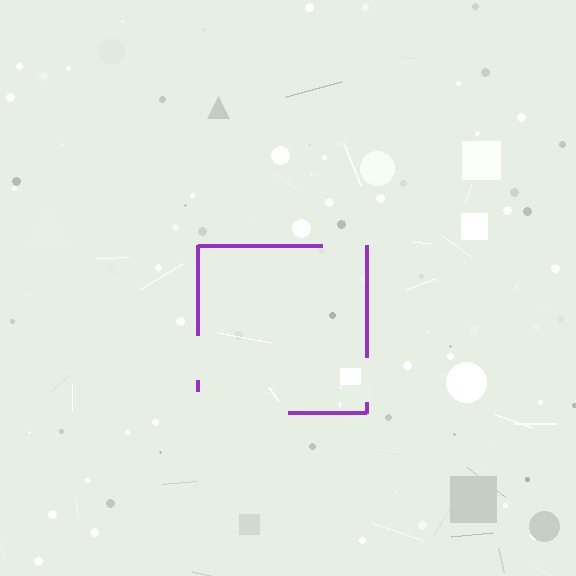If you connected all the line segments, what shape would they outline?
They would outline a square.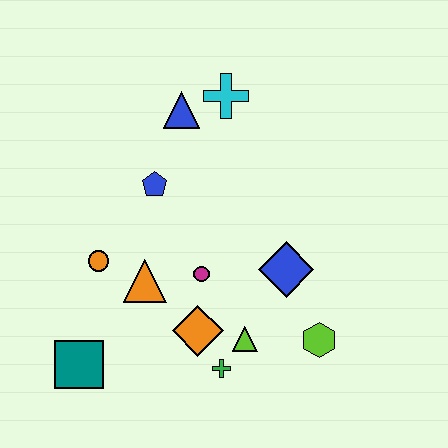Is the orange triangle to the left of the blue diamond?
Yes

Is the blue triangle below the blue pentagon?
No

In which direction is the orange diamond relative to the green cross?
The orange diamond is above the green cross.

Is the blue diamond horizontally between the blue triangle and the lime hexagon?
Yes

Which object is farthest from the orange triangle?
The cyan cross is farthest from the orange triangle.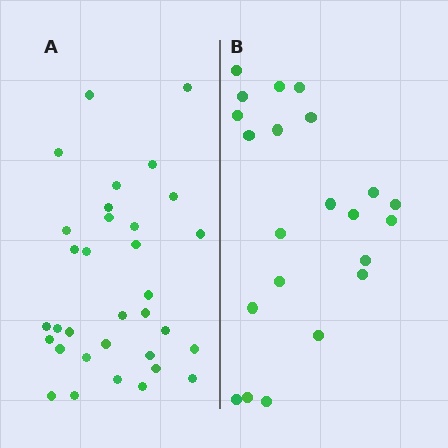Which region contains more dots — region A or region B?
Region A (the left region) has more dots.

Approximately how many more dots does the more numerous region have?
Region A has roughly 12 or so more dots than region B.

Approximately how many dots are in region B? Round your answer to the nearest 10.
About 20 dots. (The exact count is 22, which rounds to 20.)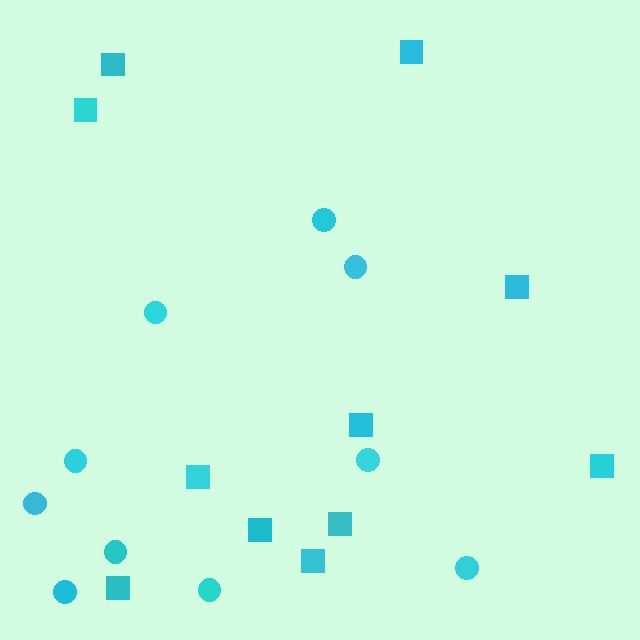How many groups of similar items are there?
There are 2 groups: one group of squares (11) and one group of circles (10).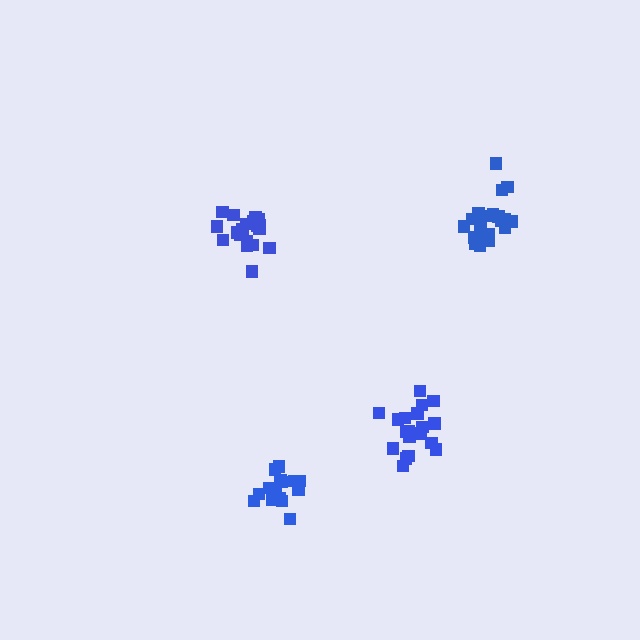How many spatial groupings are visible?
There are 4 spatial groupings.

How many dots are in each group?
Group 1: 18 dots, Group 2: 20 dots, Group 3: 21 dots, Group 4: 19 dots (78 total).